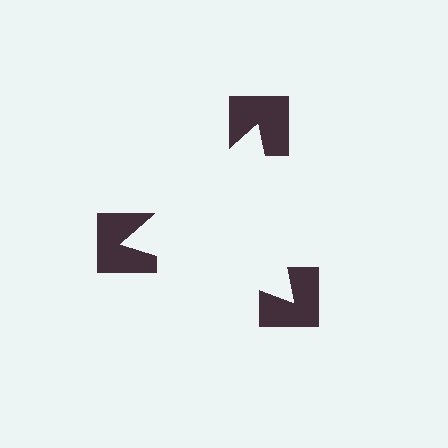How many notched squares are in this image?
There are 3 — one at each vertex of the illusory triangle.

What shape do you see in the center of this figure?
An illusory triangle — its edges are inferred from the aligned wedge cuts in the notched squares, not physically drawn.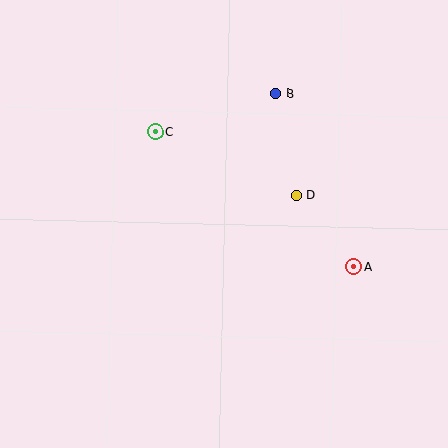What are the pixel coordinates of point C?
Point C is at (155, 132).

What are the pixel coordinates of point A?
Point A is at (354, 267).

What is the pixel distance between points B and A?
The distance between B and A is 190 pixels.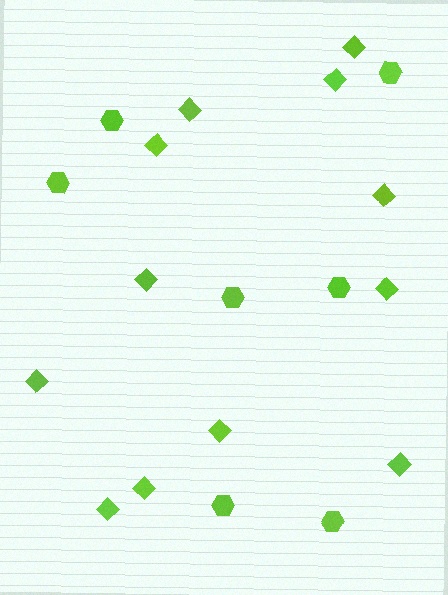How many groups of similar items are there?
There are 2 groups: one group of hexagons (7) and one group of diamonds (12).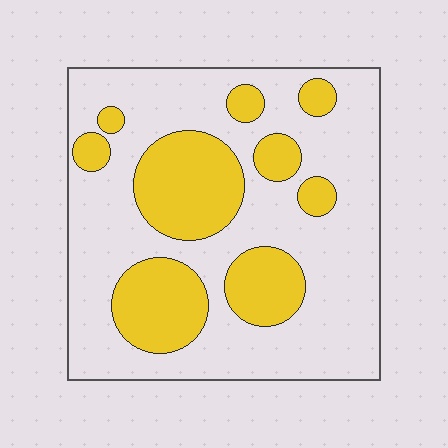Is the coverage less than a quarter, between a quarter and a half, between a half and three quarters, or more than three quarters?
Between a quarter and a half.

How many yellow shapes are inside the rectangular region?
9.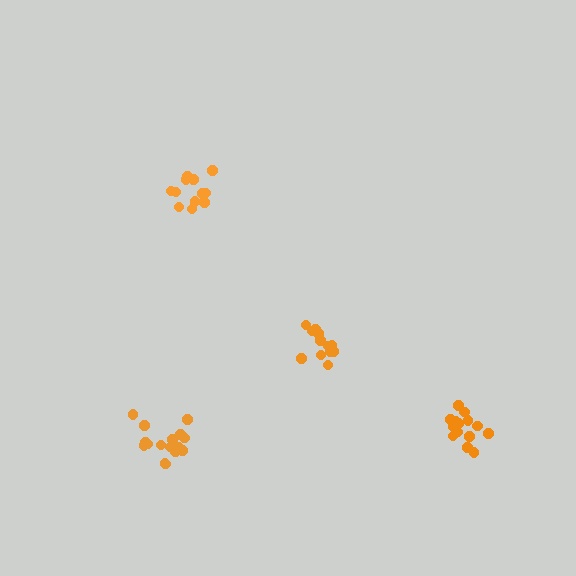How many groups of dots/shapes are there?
There are 4 groups.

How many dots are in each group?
Group 1: 12 dots, Group 2: 12 dots, Group 3: 14 dots, Group 4: 16 dots (54 total).